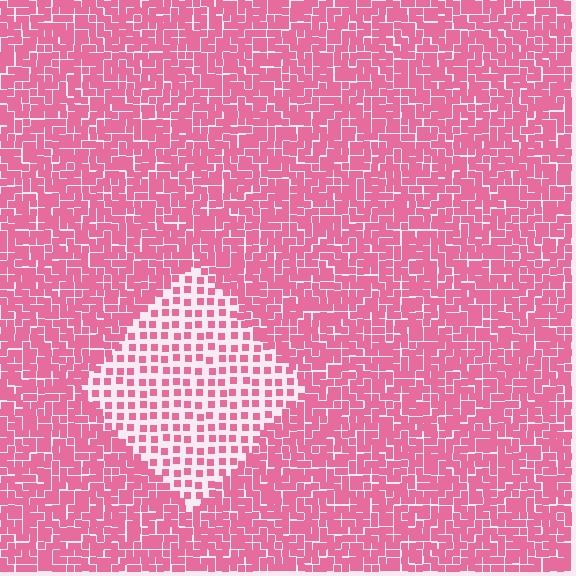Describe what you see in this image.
The image contains small pink elements arranged at two different densities. A diamond-shaped region is visible where the elements are less densely packed than the surrounding area.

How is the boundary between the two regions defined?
The boundary is defined by a change in element density (approximately 2.4x ratio). All elements are the same color, size, and shape.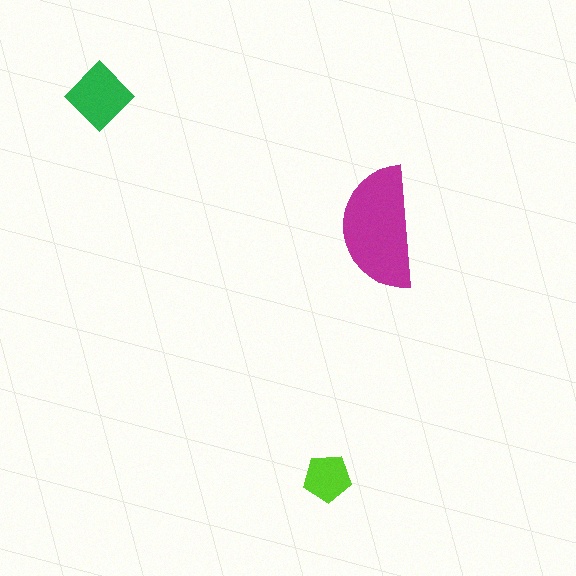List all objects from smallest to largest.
The lime pentagon, the green diamond, the magenta semicircle.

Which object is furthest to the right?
The magenta semicircle is rightmost.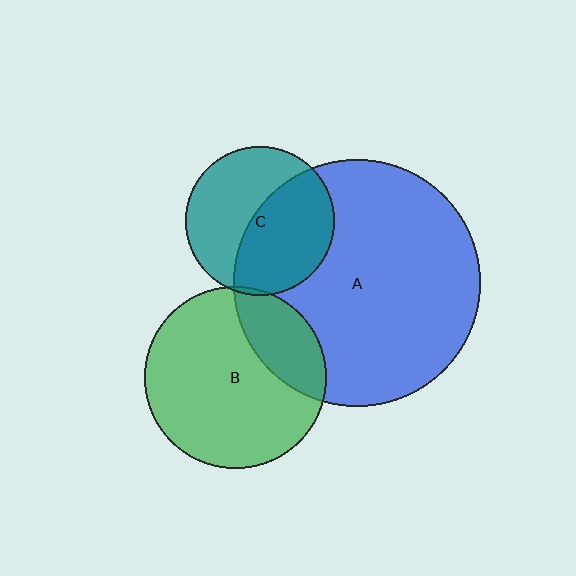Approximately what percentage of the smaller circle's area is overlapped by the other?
Approximately 5%.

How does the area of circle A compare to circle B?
Approximately 1.9 times.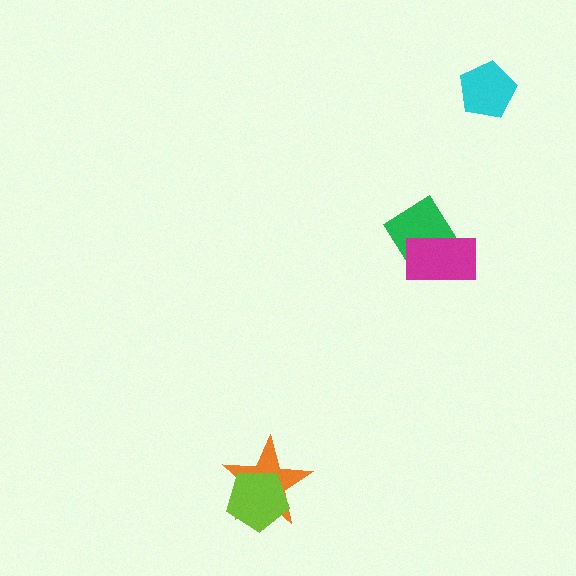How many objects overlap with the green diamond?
1 object overlaps with the green diamond.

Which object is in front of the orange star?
The lime pentagon is in front of the orange star.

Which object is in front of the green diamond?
The magenta rectangle is in front of the green diamond.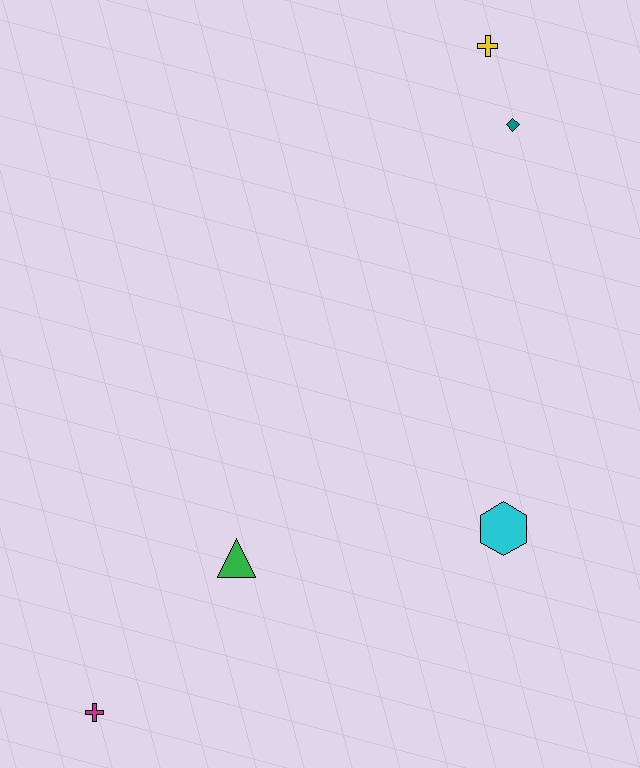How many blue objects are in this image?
There are no blue objects.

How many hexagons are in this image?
There is 1 hexagon.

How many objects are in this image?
There are 5 objects.